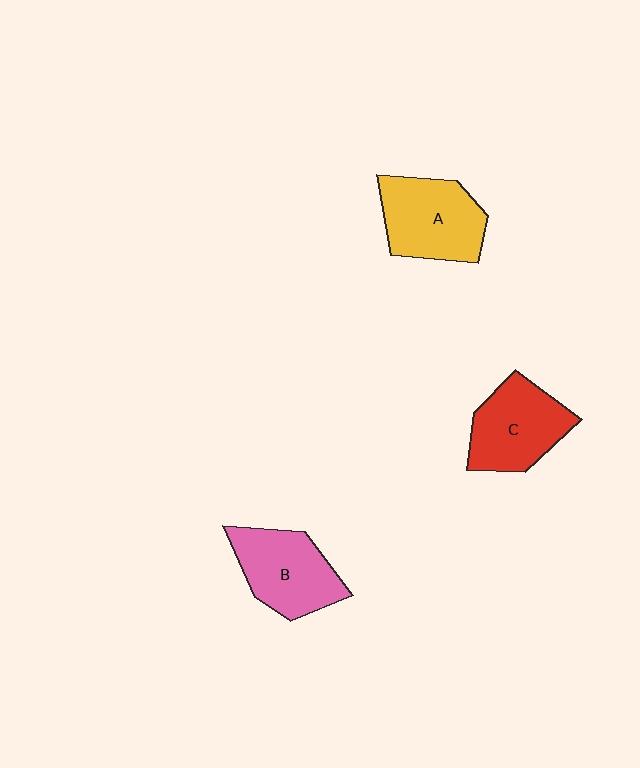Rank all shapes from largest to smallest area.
From largest to smallest: A (yellow), B (pink), C (red).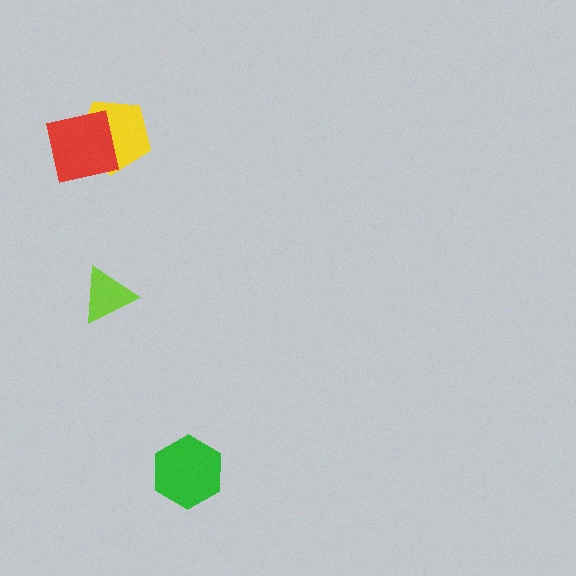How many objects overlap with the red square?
1 object overlaps with the red square.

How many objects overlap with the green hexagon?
0 objects overlap with the green hexagon.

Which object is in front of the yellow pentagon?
The red square is in front of the yellow pentagon.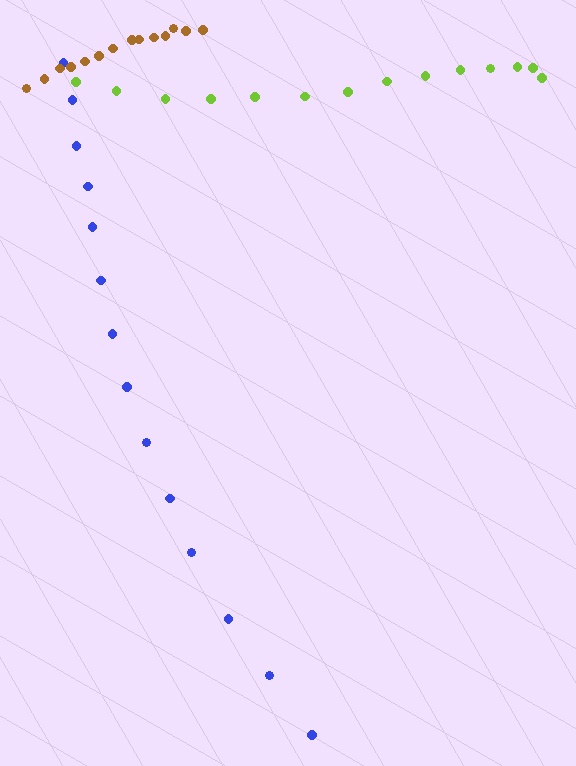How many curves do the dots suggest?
There are 3 distinct paths.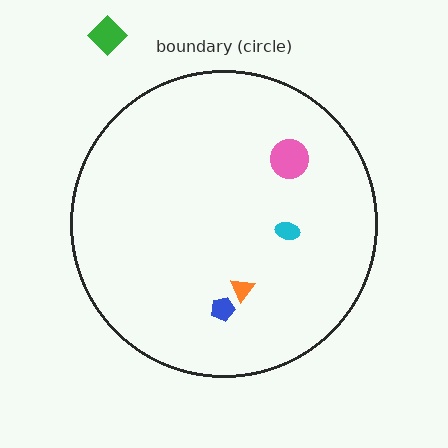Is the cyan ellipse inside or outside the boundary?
Inside.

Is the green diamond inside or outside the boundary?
Outside.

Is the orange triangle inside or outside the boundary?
Inside.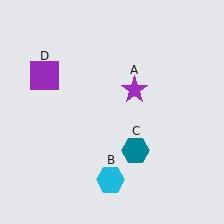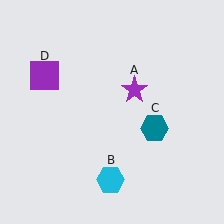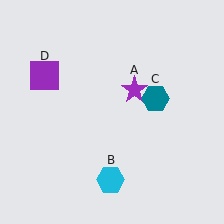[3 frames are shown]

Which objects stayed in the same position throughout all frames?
Purple star (object A) and cyan hexagon (object B) and purple square (object D) remained stationary.